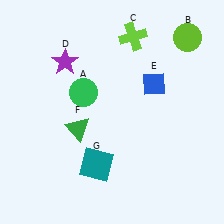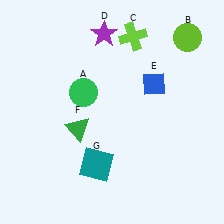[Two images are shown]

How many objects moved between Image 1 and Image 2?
1 object moved between the two images.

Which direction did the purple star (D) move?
The purple star (D) moved right.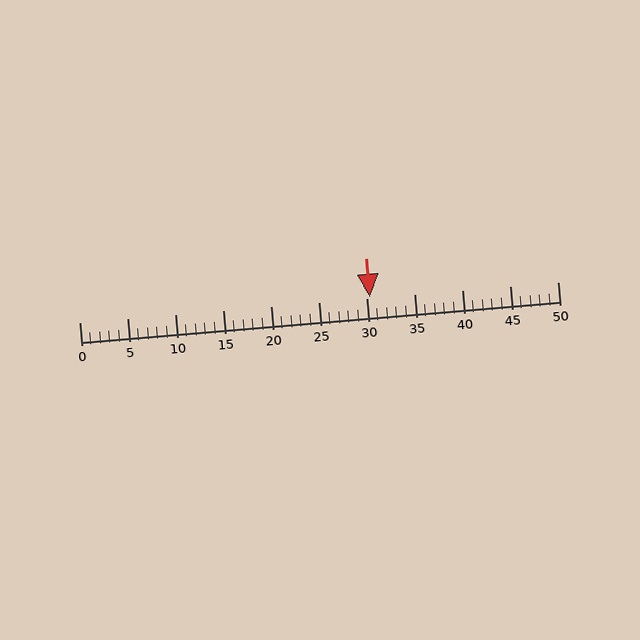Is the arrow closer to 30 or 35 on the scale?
The arrow is closer to 30.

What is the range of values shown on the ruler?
The ruler shows values from 0 to 50.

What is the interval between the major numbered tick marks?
The major tick marks are spaced 5 units apart.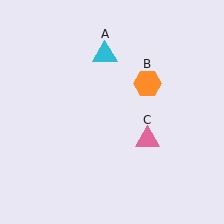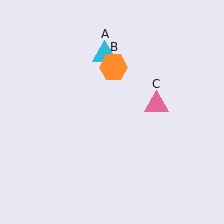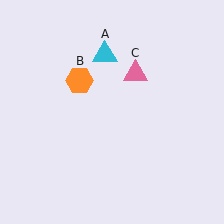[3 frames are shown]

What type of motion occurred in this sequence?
The orange hexagon (object B), pink triangle (object C) rotated counterclockwise around the center of the scene.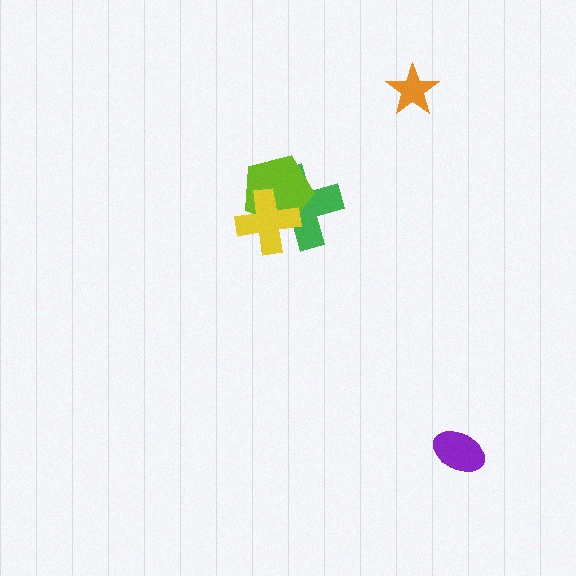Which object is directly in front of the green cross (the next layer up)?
The lime pentagon is directly in front of the green cross.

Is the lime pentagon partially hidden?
Yes, it is partially covered by another shape.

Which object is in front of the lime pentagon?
The yellow cross is in front of the lime pentagon.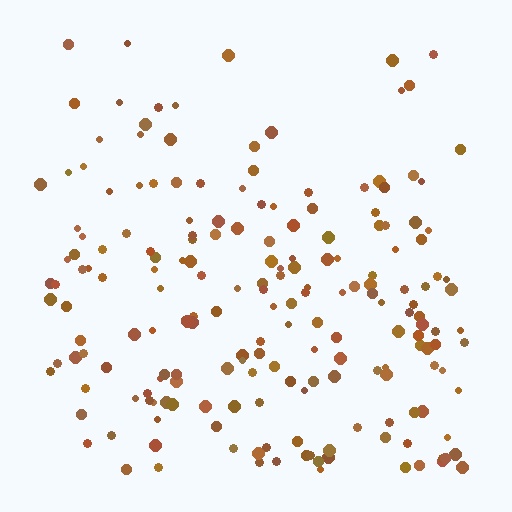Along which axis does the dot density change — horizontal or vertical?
Vertical.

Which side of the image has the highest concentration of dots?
The bottom.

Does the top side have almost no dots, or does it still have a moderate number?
Still a moderate number, just noticeably fewer than the bottom.